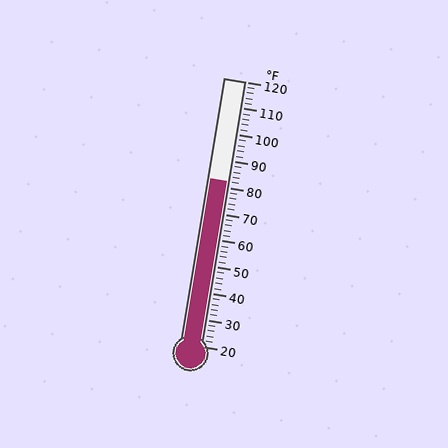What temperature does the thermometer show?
The thermometer shows approximately 82°F.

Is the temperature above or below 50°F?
The temperature is above 50°F.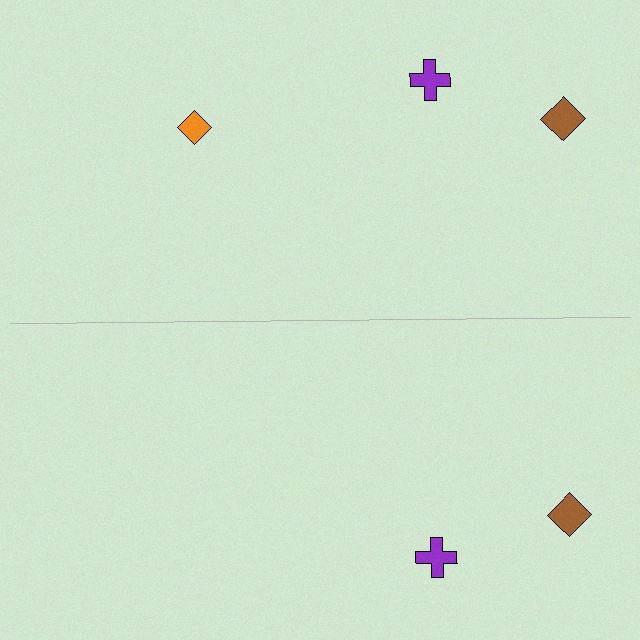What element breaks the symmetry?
A orange diamond is missing from the bottom side.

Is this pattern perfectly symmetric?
No, the pattern is not perfectly symmetric. A orange diamond is missing from the bottom side.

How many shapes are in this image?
There are 5 shapes in this image.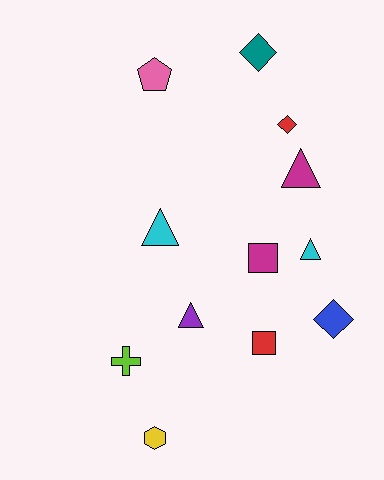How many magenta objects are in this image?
There are 2 magenta objects.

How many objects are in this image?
There are 12 objects.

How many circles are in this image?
There are no circles.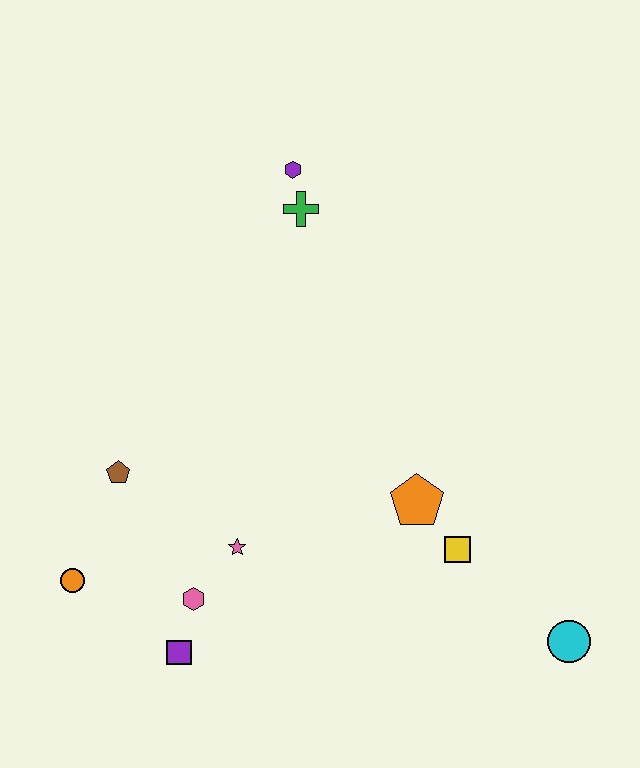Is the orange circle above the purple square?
Yes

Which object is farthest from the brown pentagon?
The cyan circle is farthest from the brown pentagon.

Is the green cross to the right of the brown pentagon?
Yes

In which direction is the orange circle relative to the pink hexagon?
The orange circle is to the left of the pink hexagon.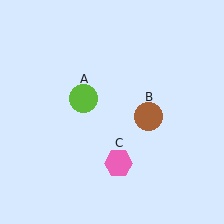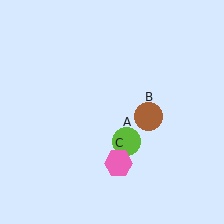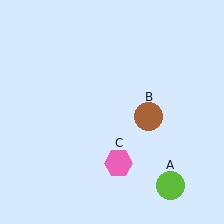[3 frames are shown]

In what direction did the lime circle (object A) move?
The lime circle (object A) moved down and to the right.